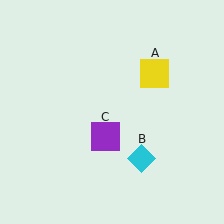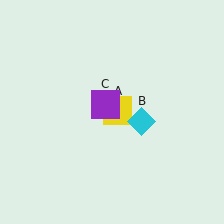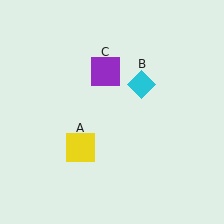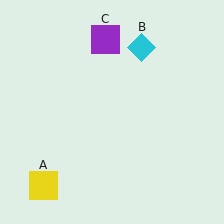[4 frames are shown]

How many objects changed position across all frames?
3 objects changed position: yellow square (object A), cyan diamond (object B), purple square (object C).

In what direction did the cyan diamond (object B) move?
The cyan diamond (object B) moved up.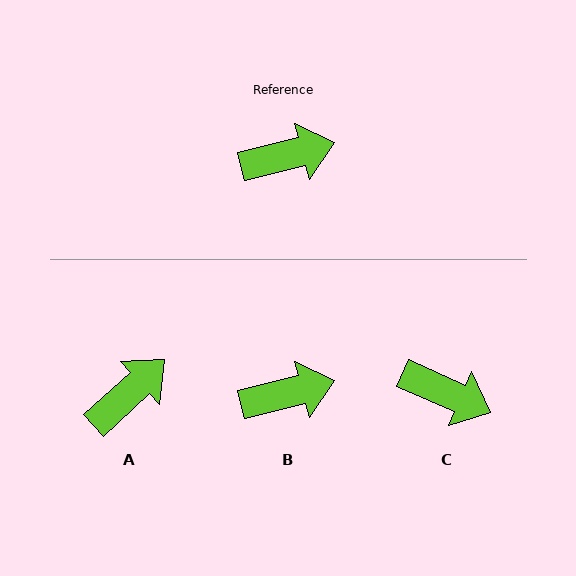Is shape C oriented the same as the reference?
No, it is off by about 38 degrees.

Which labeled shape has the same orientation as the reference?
B.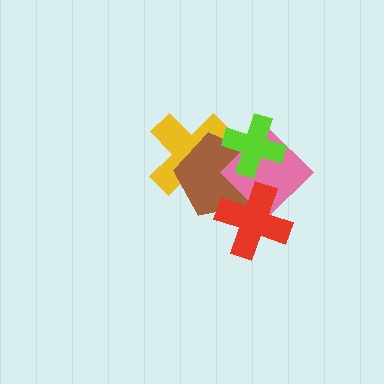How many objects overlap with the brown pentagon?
4 objects overlap with the brown pentagon.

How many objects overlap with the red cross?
2 objects overlap with the red cross.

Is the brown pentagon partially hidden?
Yes, it is partially covered by another shape.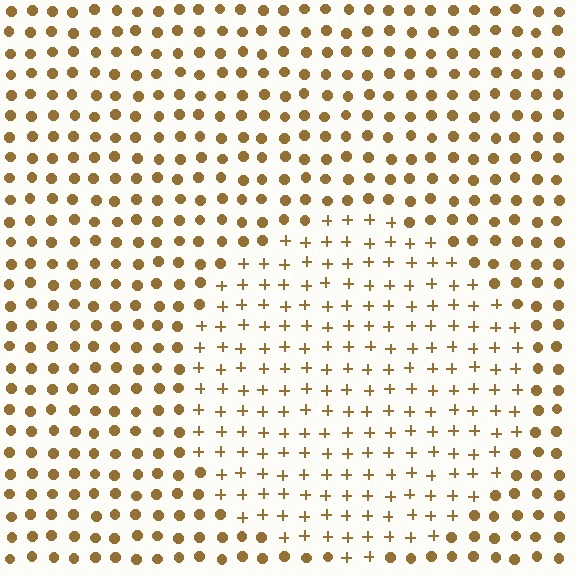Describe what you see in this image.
The image is filled with small brown elements arranged in a uniform grid. A circle-shaped region contains plus signs, while the surrounding area contains circles. The boundary is defined purely by the change in element shape.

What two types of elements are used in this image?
The image uses plus signs inside the circle region and circles outside it.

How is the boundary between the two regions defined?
The boundary is defined by a change in element shape: plus signs inside vs. circles outside. All elements share the same color and spacing.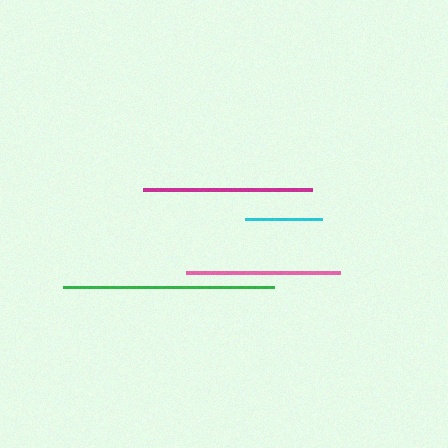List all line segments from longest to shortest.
From longest to shortest: green, magenta, pink, cyan.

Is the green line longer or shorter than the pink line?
The green line is longer than the pink line.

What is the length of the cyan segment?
The cyan segment is approximately 77 pixels long.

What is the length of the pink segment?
The pink segment is approximately 154 pixels long.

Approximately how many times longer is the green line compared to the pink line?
The green line is approximately 1.4 times the length of the pink line.